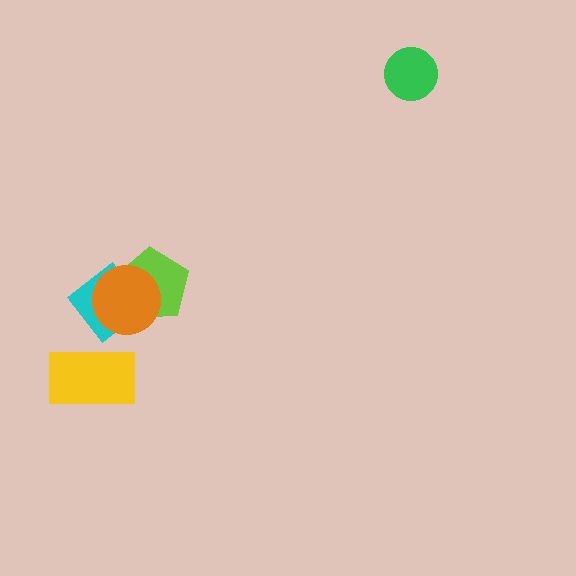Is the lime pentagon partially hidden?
Yes, it is partially covered by another shape.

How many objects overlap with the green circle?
0 objects overlap with the green circle.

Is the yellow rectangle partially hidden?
No, no other shape covers it.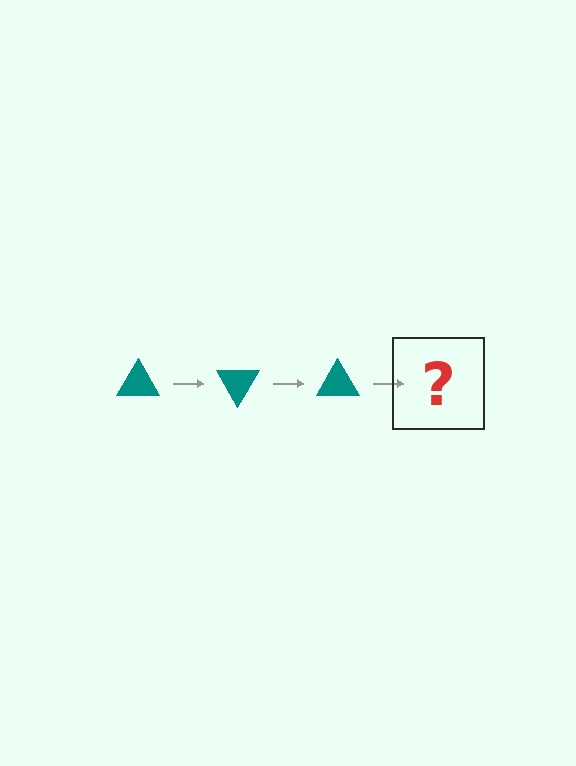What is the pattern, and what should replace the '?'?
The pattern is that the triangle rotates 60 degrees each step. The '?' should be a teal triangle rotated 180 degrees.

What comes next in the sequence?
The next element should be a teal triangle rotated 180 degrees.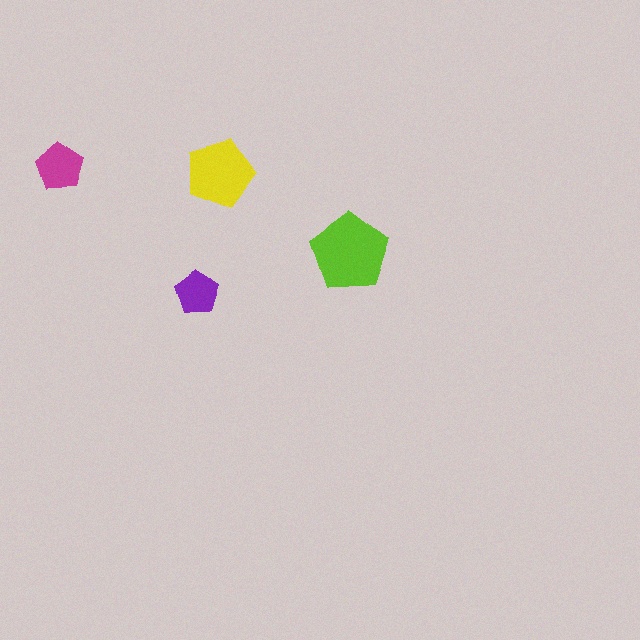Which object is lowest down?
The purple pentagon is bottommost.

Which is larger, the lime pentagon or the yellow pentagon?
The lime one.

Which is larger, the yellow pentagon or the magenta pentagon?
The yellow one.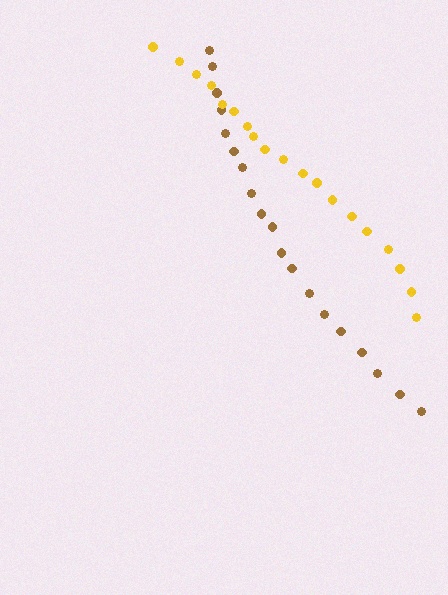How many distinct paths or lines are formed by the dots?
There are 2 distinct paths.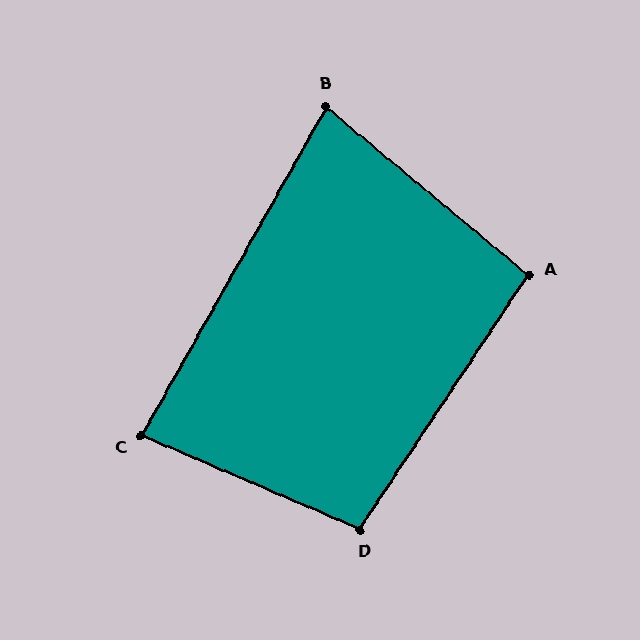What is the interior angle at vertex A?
Approximately 96 degrees (obtuse).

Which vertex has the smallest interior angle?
B, at approximately 80 degrees.